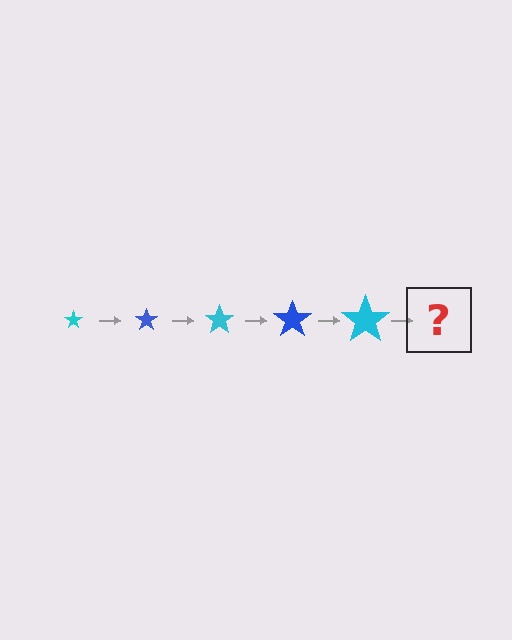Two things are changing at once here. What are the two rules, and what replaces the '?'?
The two rules are that the star grows larger each step and the color cycles through cyan and blue. The '?' should be a blue star, larger than the previous one.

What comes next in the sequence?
The next element should be a blue star, larger than the previous one.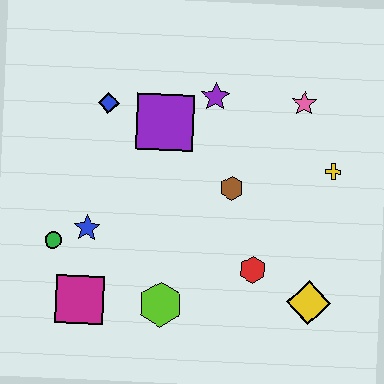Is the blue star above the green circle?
Yes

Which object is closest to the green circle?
The blue star is closest to the green circle.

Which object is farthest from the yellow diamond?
The blue diamond is farthest from the yellow diamond.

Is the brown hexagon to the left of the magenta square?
No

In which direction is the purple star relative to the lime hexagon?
The purple star is above the lime hexagon.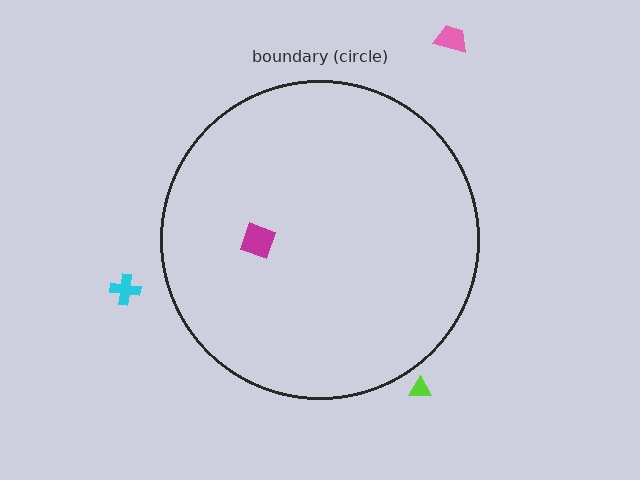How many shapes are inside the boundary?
1 inside, 3 outside.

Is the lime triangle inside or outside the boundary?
Outside.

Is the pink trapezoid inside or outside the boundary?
Outside.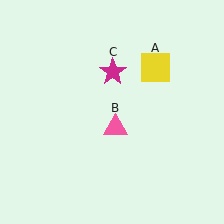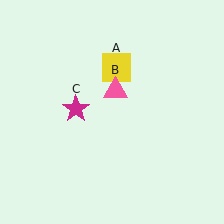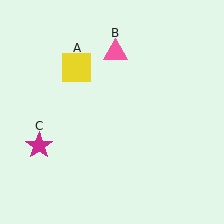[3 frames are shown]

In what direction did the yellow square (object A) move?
The yellow square (object A) moved left.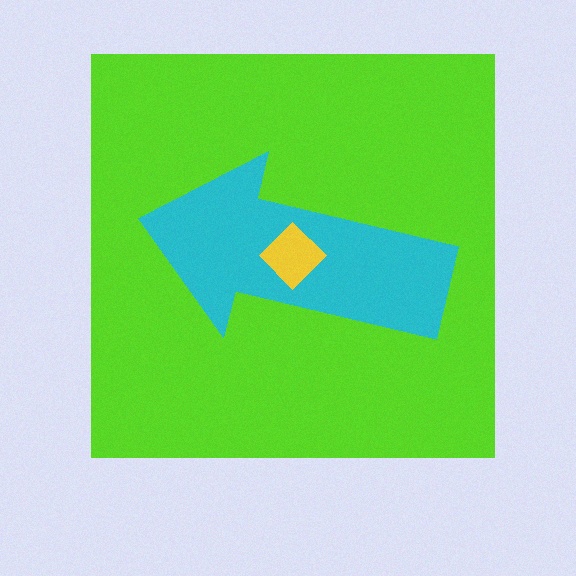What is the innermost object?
The yellow diamond.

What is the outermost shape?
The lime square.